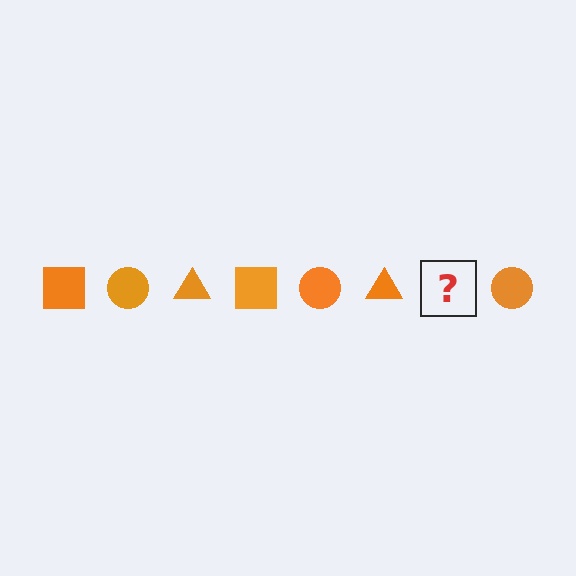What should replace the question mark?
The question mark should be replaced with an orange square.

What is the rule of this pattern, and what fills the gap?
The rule is that the pattern cycles through square, circle, triangle shapes in orange. The gap should be filled with an orange square.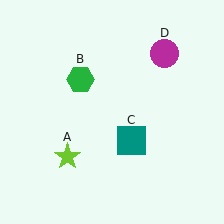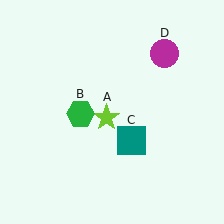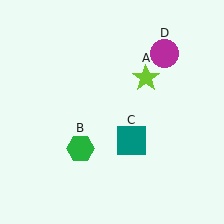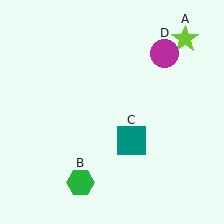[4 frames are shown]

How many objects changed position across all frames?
2 objects changed position: lime star (object A), green hexagon (object B).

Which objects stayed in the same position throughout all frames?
Teal square (object C) and magenta circle (object D) remained stationary.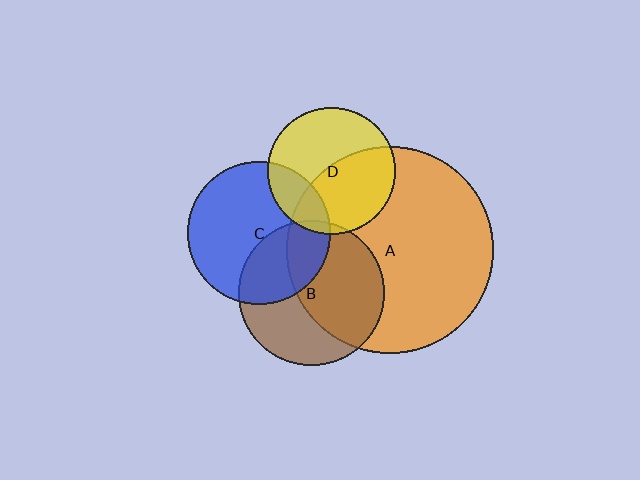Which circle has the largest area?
Circle A (orange).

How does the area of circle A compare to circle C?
Approximately 2.1 times.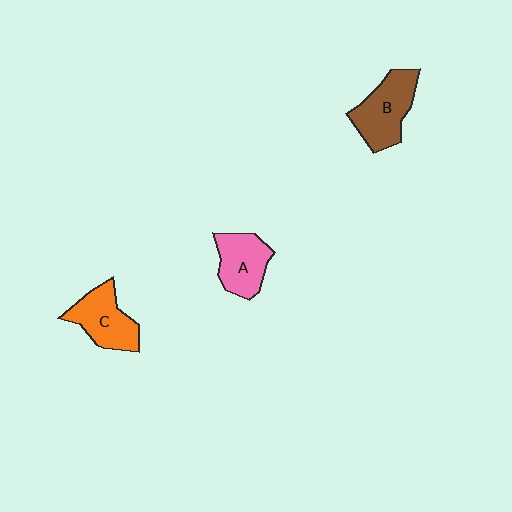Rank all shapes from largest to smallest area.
From largest to smallest: B (brown), C (orange), A (pink).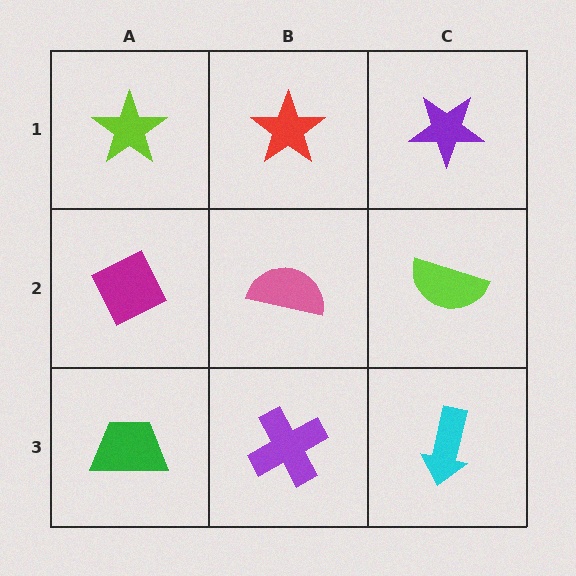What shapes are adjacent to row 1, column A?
A magenta diamond (row 2, column A), a red star (row 1, column B).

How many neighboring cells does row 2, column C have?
3.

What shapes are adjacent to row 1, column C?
A lime semicircle (row 2, column C), a red star (row 1, column B).